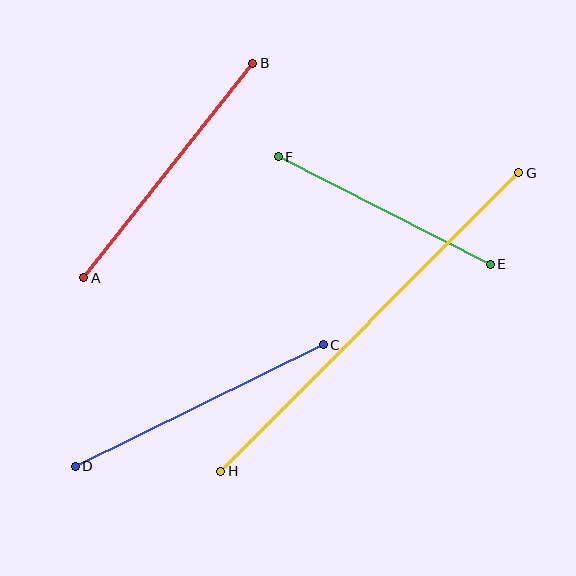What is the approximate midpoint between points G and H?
The midpoint is at approximately (370, 322) pixels.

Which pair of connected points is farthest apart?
Points G and H are farthest apart.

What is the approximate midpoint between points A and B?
The midpoint is at approximately (168, 170) pixels.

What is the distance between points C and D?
The distance is approximately 276 pixels.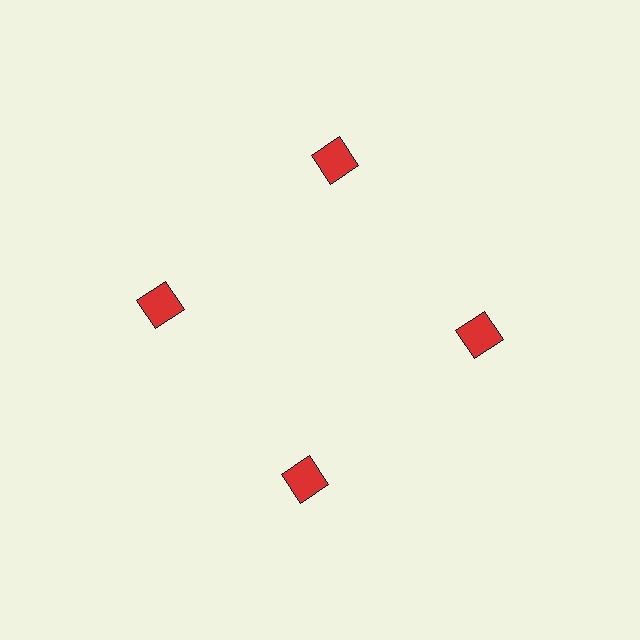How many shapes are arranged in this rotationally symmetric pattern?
There are 4 shapes, arranged in 4 groups of 1.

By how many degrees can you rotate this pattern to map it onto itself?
The pattern maps onto itself every 90 degrees of rotation.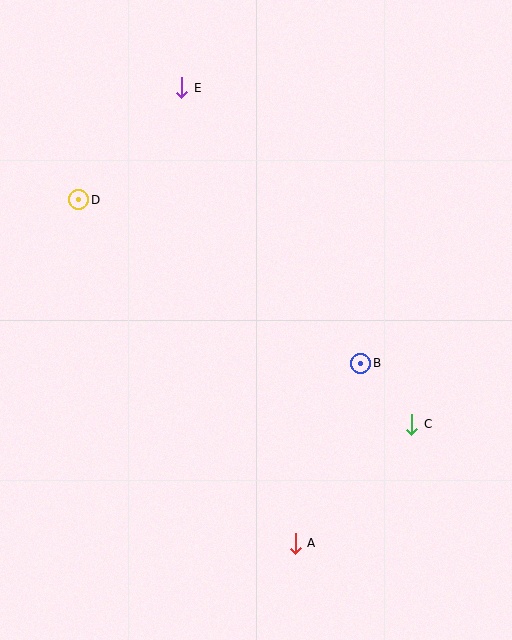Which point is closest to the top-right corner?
Point E is closest to the top-right corner.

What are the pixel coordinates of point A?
Point A is at (295, 543).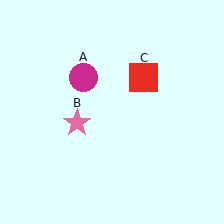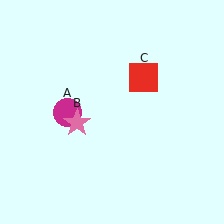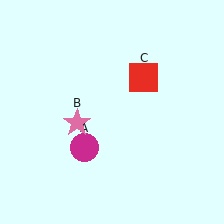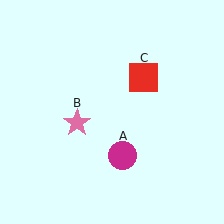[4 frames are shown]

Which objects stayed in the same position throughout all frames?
Pink star (object B) and red square (object C) remained stationary.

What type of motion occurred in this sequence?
The magenta circle (object A) rotated counterclockwise around the center of the scene.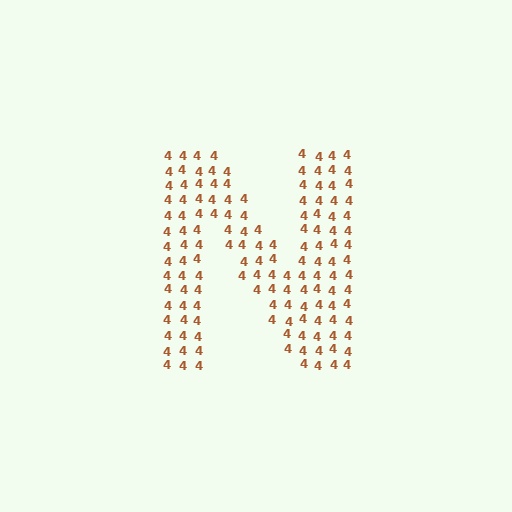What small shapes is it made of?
It is made of small digit 4's.